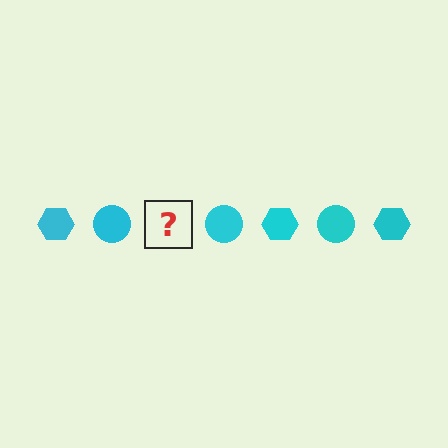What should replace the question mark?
The question mark should be replaced with a cyan hexagon.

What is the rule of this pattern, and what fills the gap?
The rule is that the pattern cycles through hexagon, circle shapes in cyan. The gap should be filled with a cyan hexagon.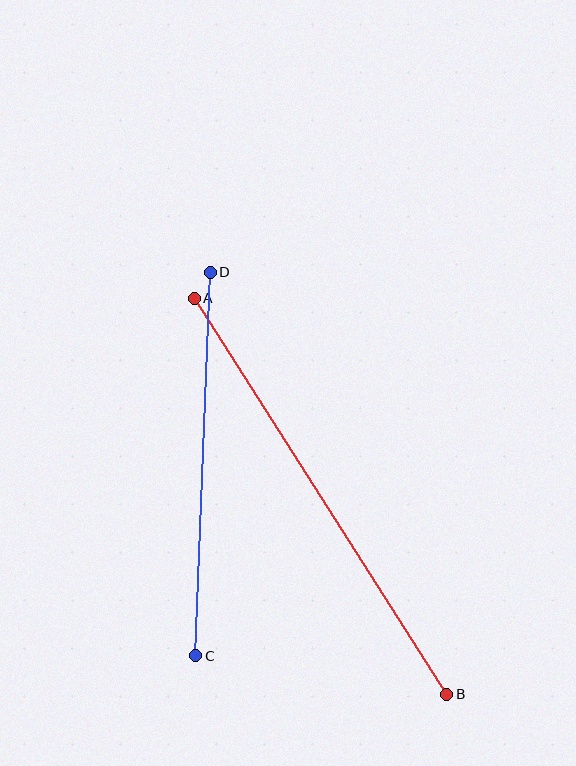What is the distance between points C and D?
The distance is approximately 384 pixels.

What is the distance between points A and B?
The distance is approximately 470 pixels.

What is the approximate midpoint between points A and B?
The midpoint is at approximately (320, 496) pixels.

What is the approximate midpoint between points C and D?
The midpoint is at approximately (203, 464) pixels.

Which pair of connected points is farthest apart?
Points A and B are farthest apart.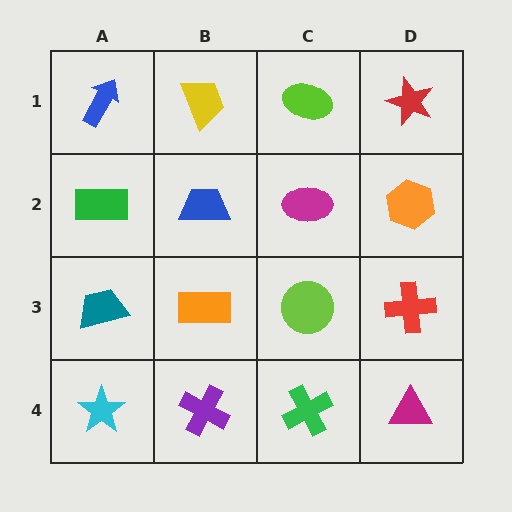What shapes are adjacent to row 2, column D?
A red star (row 1, column D), a red cross (row 3, column D), a magenta ellipse (row 2, column C).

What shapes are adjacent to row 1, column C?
A magenta ellipse (row 2, column C), a yellow trapezoid (row 1, column B), a red star (row 1, column D).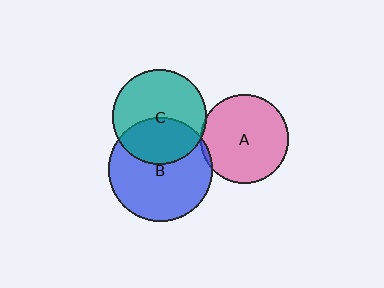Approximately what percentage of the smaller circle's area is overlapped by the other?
Approximately 5%.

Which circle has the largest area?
Circle B (blue).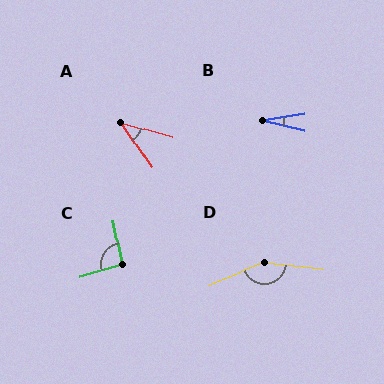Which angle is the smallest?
B, at approximately 22 degrees.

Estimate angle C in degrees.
Approximately 95 degrees.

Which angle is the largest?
D, at approximately 151 degrees.